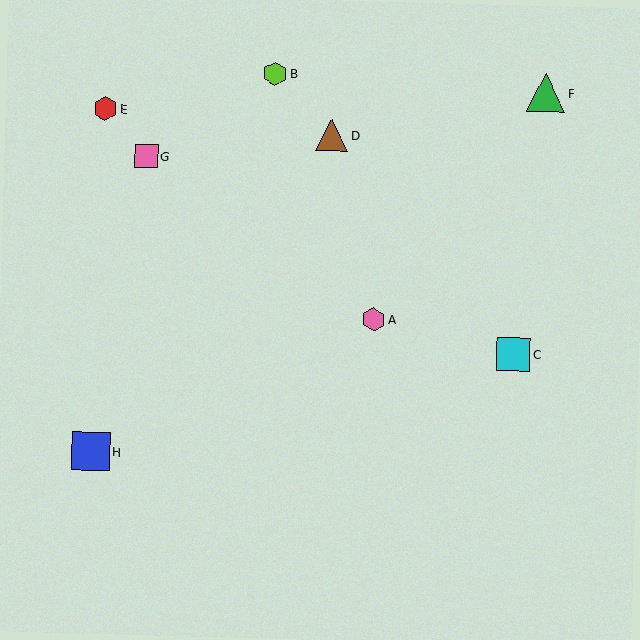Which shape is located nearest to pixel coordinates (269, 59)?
The lime hexagon (labeled B) at (275, 74) is nearest to that location.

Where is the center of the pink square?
The center of the pink square is at (146, 156).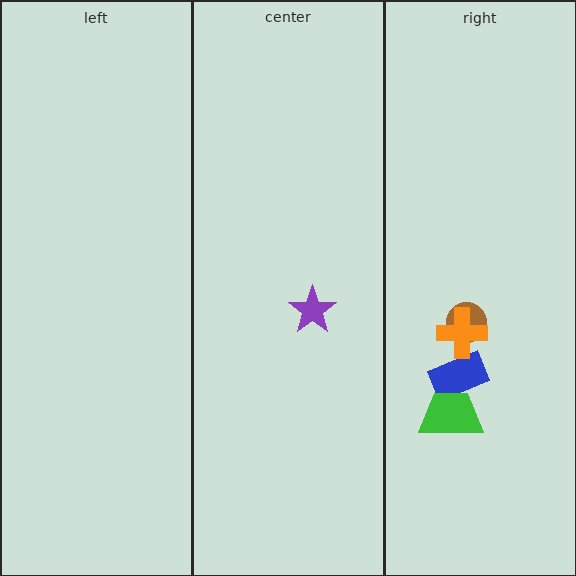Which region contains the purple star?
The center region.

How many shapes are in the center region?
1.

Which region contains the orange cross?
The right region.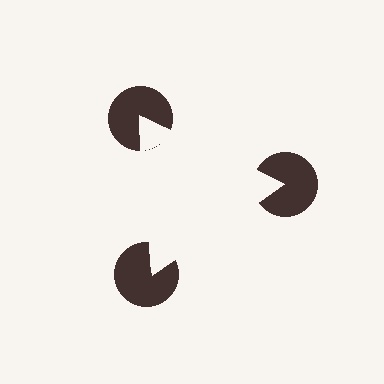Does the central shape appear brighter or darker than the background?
It typically appears slightly brighter than the background, even though no actual brightness change is drawn.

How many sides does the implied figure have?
3 sides.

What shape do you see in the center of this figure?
An illusory triangle — its edges are inferred from the aligned wedge cuts in the pac-man discs, not physically drawn.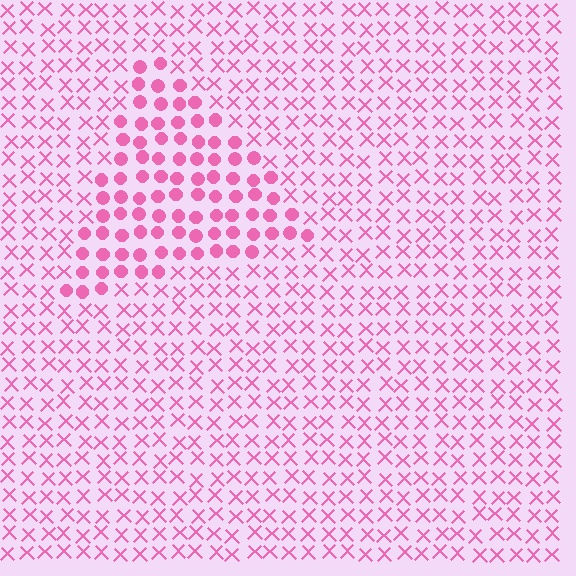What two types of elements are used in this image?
The image uses circles inside the triangle region and X marks outside it.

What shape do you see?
I see a triangle.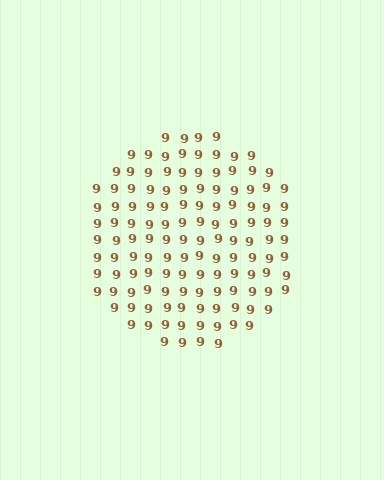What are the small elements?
The small elements are digit 9's.